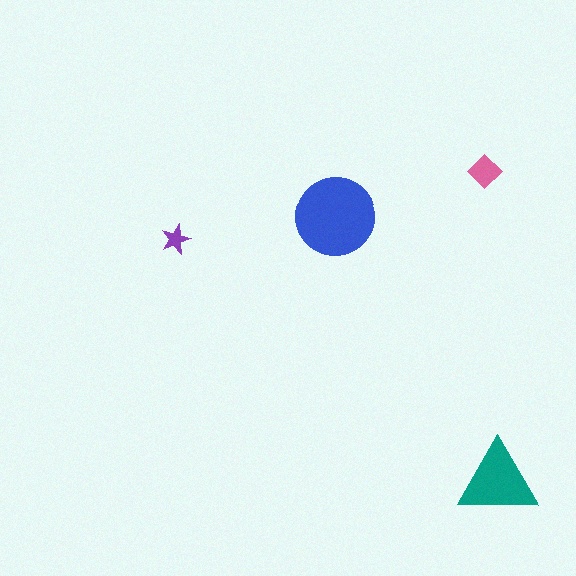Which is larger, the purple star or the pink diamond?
The pink diamond.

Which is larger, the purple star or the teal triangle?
The teal triangle.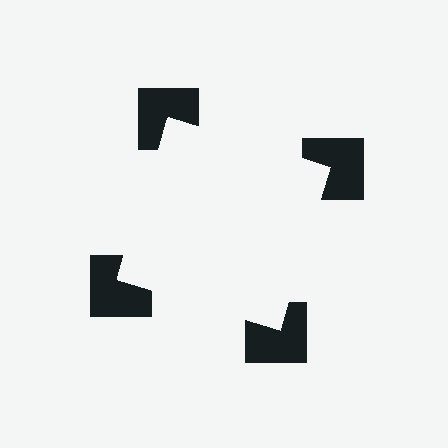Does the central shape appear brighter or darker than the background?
It typically appears slightly brighter than the background, even though no actual brightness change is drawn.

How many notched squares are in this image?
There are 4 — one at each vertex of the illusory square.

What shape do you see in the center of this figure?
An illusory square — its edges are inferred from the aligned wedge cuts in the notched squares, not physically drawn.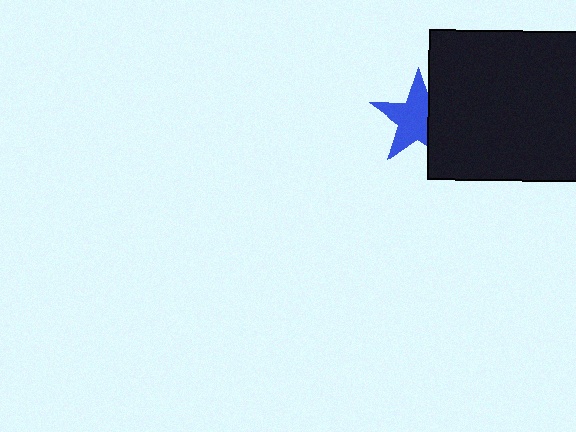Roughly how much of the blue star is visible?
Most of it is visible (roughly 68%).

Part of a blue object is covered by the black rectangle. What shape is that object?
It is a star.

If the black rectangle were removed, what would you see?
You would see the complete blue star.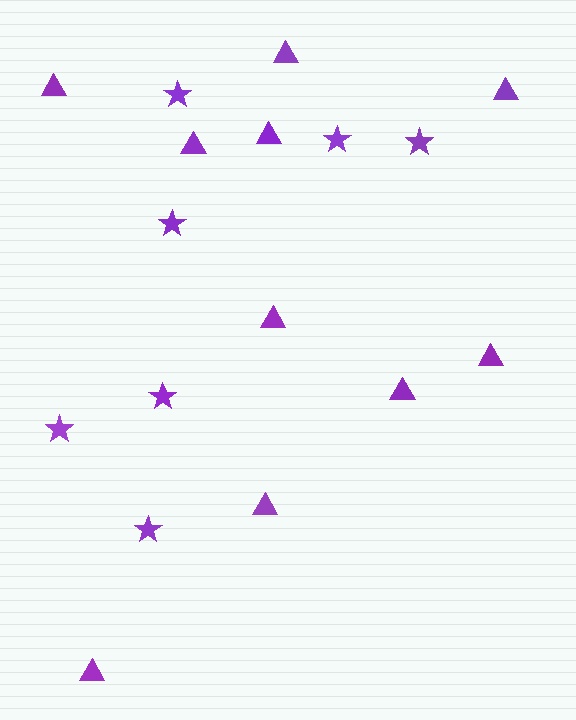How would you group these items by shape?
There are 2 groups: one group of triangles (10) and one group of stars (7).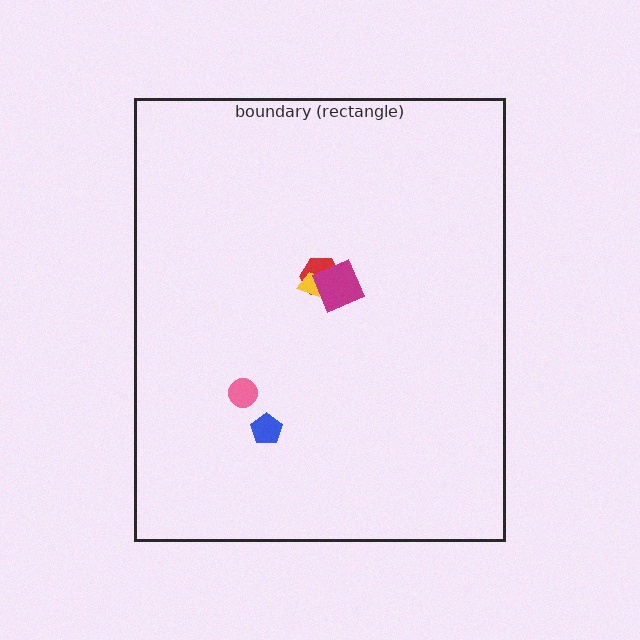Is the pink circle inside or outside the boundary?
Inside.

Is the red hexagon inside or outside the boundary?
Inside.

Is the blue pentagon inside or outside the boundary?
Inside.